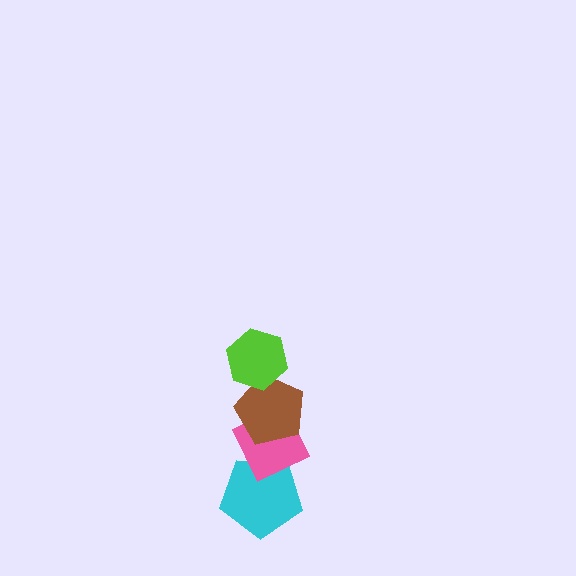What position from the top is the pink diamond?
The pink diamond is 3rd from the top.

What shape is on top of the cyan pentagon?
The pink diamond is on top of the cyan pentagon.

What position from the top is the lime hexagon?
The lime hexagon is 1st from the top.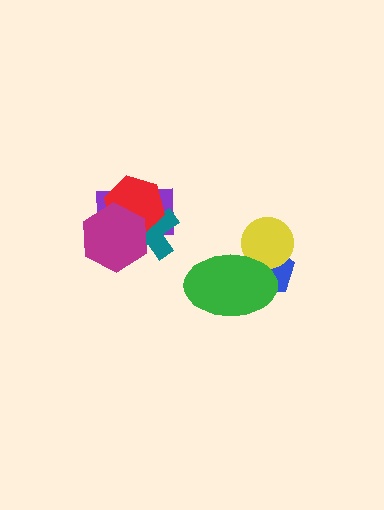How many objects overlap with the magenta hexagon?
3 objects overlap with the magenta hexagon.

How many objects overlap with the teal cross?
3 objects overlap with the teal cross.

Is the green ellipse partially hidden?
No, no other shape covers it.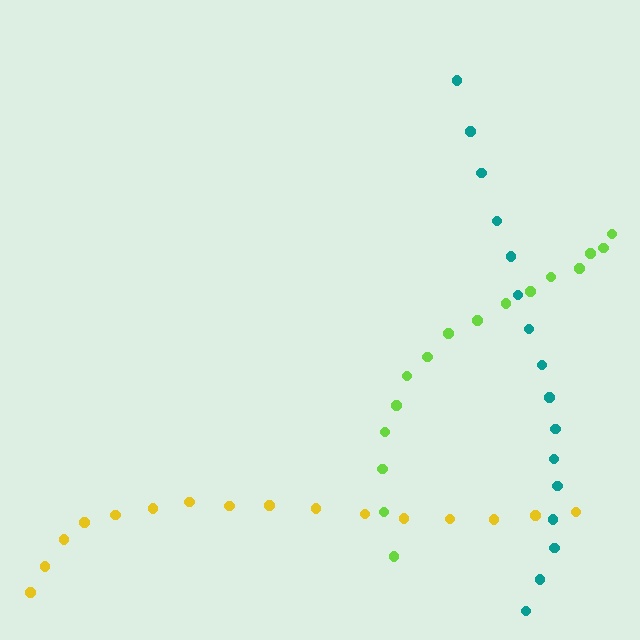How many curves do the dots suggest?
There are 3 distinct paths.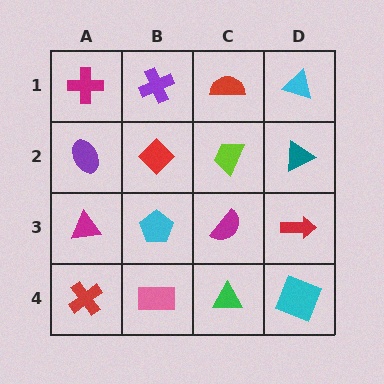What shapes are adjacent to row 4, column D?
A red arrow (row 3, column D), a green triangle (row 4, column C).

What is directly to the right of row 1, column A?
A purple cross.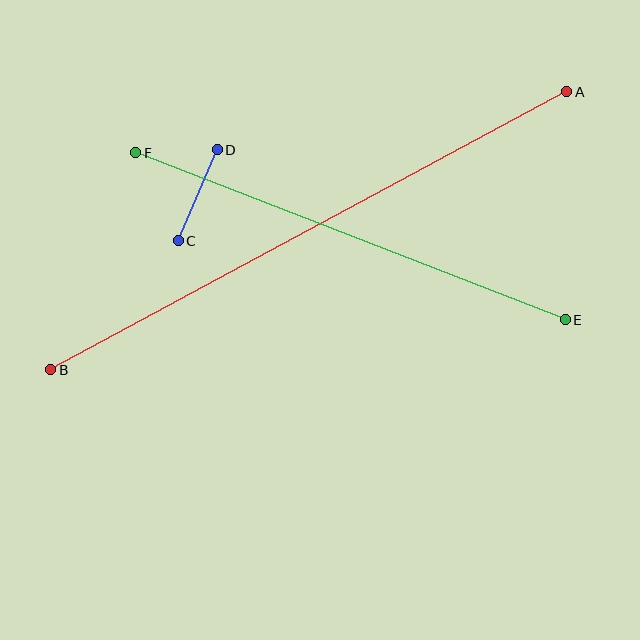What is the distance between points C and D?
The distance is approximately 99 pixels.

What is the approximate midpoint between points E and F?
The midpoint is at approximately (350, 236) pixels.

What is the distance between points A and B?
The distance is approximately 586 pixels.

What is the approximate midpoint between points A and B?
The midpoint is at approximately (309, 231) pixels.